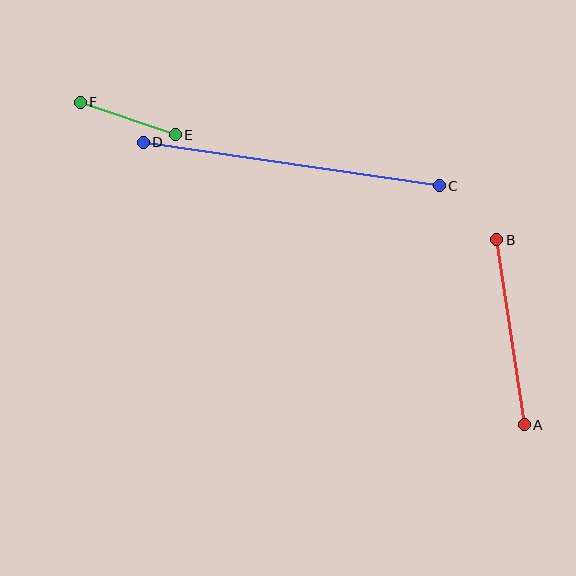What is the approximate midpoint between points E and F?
The midpoint is at approximately (128, 118) pixels.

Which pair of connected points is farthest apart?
Points C and D are farthest apart.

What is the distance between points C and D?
The distance is approximately 299 pixels.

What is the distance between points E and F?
The distance is approximately 101 pixels.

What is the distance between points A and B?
The distance is approximately 187 pixels.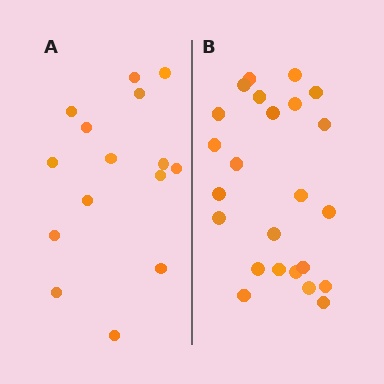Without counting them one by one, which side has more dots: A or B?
Region B (the right region) has more dots.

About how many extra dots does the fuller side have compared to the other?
Region B has roughly 8 or so more dots than region A.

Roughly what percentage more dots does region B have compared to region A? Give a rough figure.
About 60% more.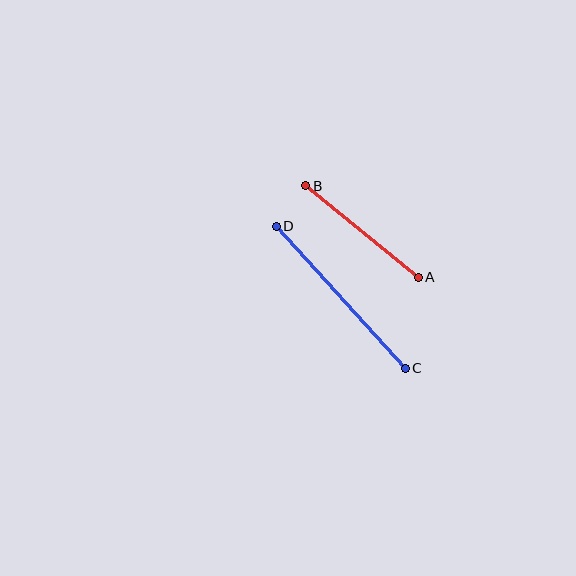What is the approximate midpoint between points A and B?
The midpoint is at approximately (362, 232) pixels.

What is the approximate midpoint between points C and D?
The midpoint is at approximately (341, 297) pixels.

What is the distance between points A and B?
The distance is approximately 145 pixels.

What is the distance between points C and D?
The distance is approximately 192 pixels.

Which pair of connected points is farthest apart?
Points C and D are farthest apart.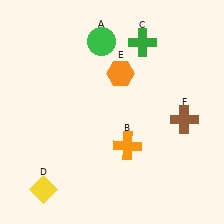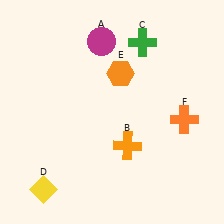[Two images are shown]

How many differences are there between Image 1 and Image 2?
There are 2 differences between the two images.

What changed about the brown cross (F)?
In Image 1, F is brown. In Image 2, it changed to orange.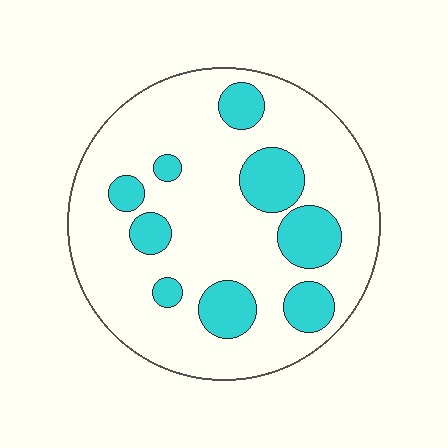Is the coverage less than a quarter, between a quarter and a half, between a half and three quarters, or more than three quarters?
Less than a quarter.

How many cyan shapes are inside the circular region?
9.